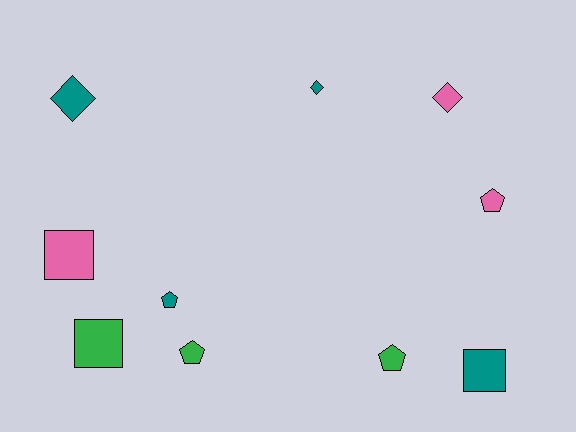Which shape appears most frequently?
Pentagon, with 4 objects.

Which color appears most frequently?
Teal, with 4 objects.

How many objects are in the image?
There are 10 objects.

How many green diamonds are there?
There are no green diamonds.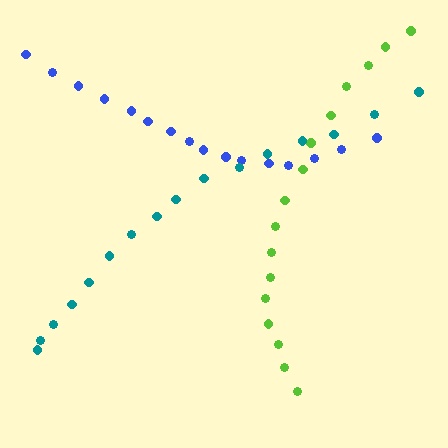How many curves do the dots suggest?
There are 3 distinct paths.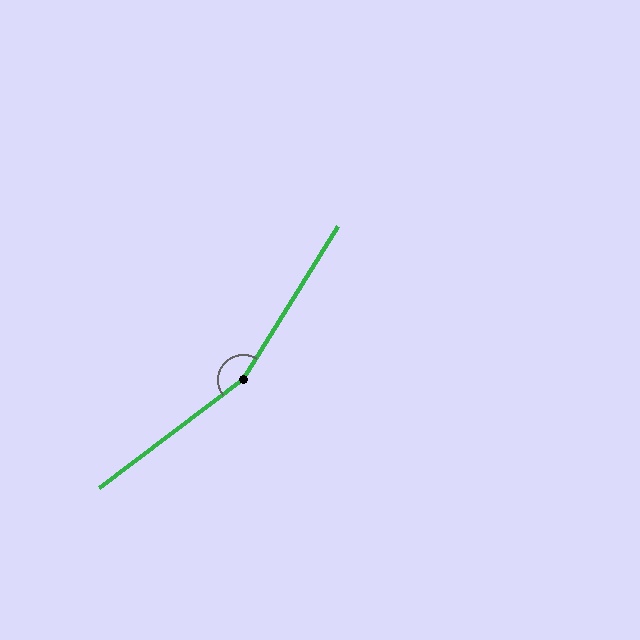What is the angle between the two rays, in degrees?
Approximately 159 degrees.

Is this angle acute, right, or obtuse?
It is obtuse.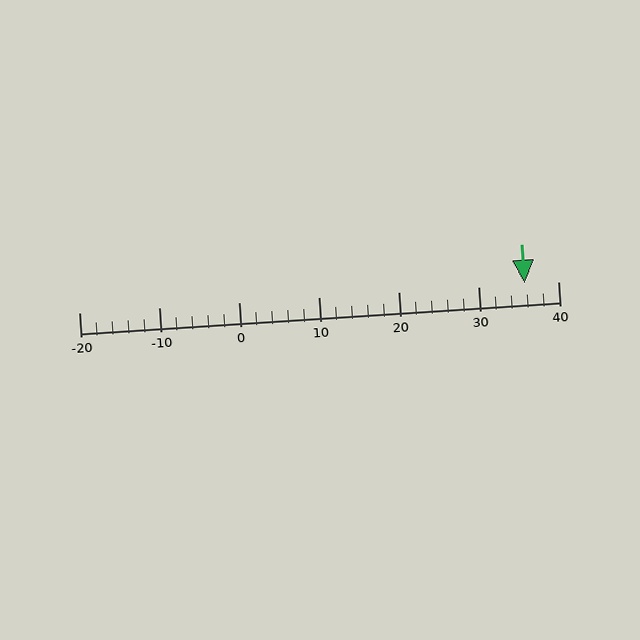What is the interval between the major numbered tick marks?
The major tick marks are spaced 10 units apart.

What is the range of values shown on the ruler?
The ruler shows values from -20 to 40.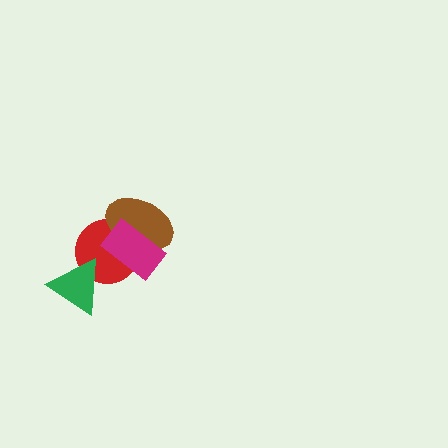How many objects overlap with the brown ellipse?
2 objects overlap with the brown ellipse.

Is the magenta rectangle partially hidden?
No, no other shape covers it.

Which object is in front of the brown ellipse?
The magenta rectangle is in front of the brown ellipse.